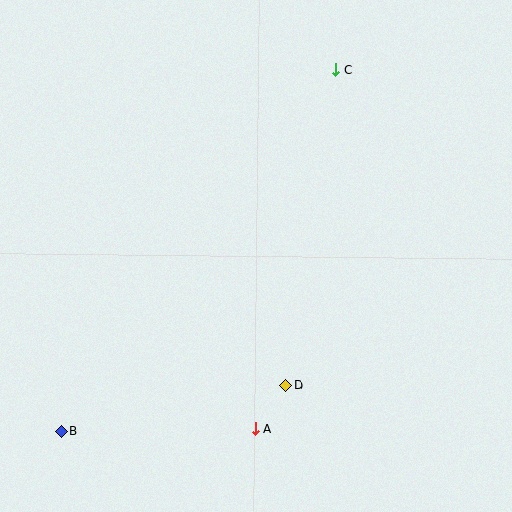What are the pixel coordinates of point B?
Point B is at (61, 431).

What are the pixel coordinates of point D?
Point D is at (285, 385).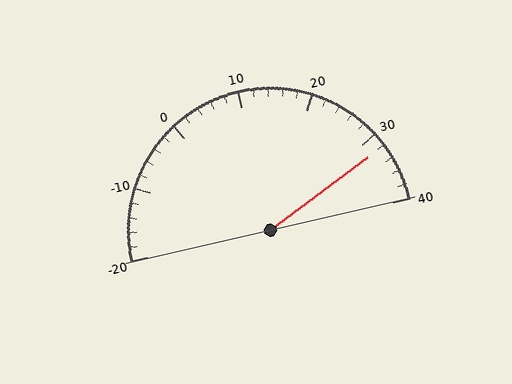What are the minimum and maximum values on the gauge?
The gauge ranges from -20 to 40.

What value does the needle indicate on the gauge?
The needle indicates approximately 32.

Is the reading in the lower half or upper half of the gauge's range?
The reading is in the upper half of the range (-20 to 40).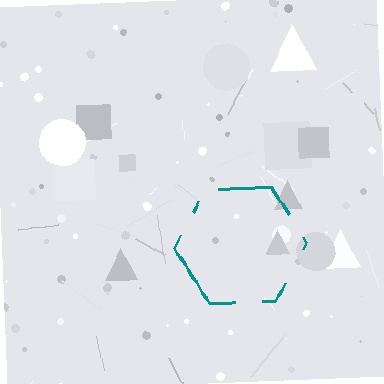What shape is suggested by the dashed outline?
The dashed outline suggests a hexagon.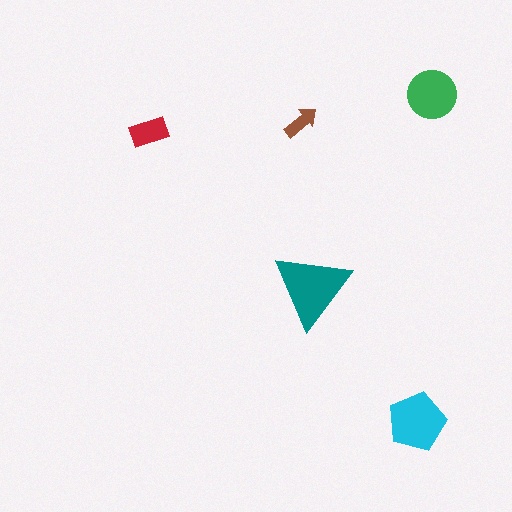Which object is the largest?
The teal triangle.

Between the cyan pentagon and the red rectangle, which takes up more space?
The cyan pentagon.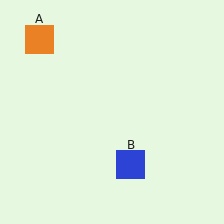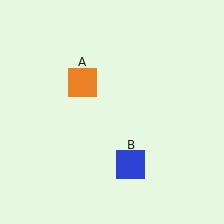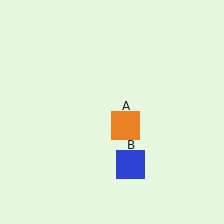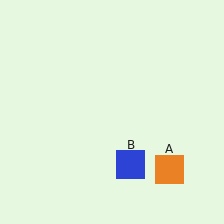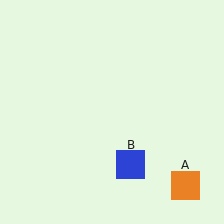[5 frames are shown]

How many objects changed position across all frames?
1 object changed position: orange square (object A).